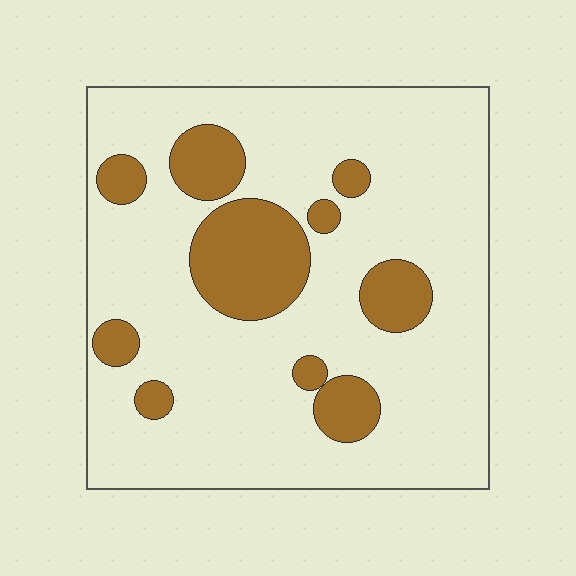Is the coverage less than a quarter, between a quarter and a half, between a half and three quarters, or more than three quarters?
Less than a quarter.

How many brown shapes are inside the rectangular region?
10.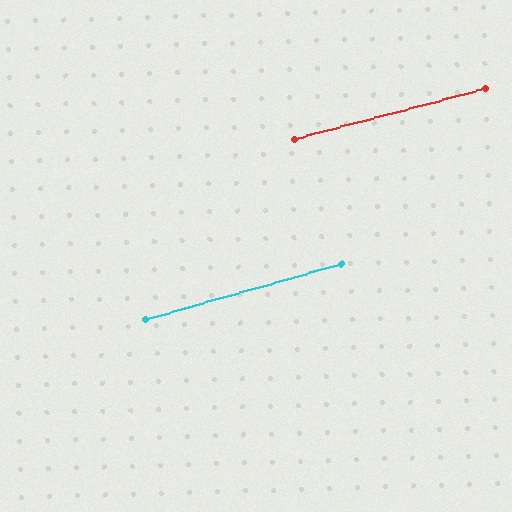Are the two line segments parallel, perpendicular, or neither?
Parallel — their directions differ by only 0.9°.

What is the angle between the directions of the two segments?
Approximately 1 degree.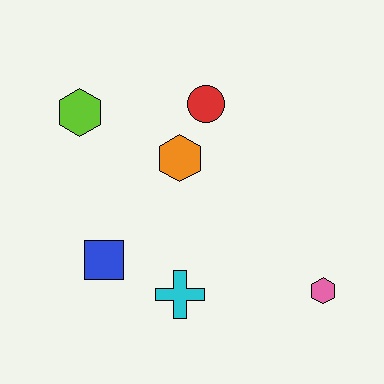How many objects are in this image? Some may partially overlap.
There are 6 objects.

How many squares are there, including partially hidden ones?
There is 1 square.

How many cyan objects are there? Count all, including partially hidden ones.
There is 1 cyan object.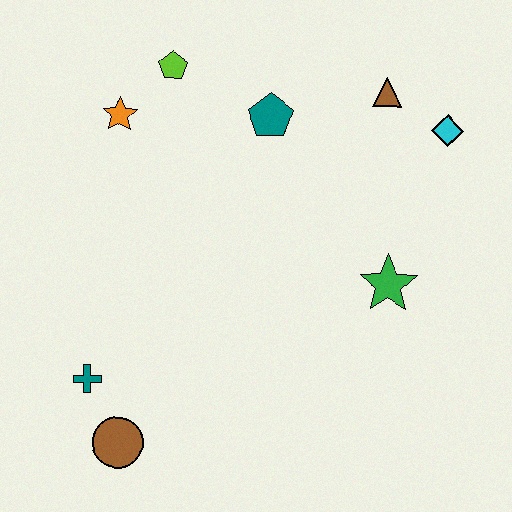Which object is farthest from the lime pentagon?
The brown circle is farthest from the lime pentagon.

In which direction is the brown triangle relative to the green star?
The brown triangle is above the green star.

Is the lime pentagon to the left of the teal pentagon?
Yes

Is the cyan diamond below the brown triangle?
Yes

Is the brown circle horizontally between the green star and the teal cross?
Yes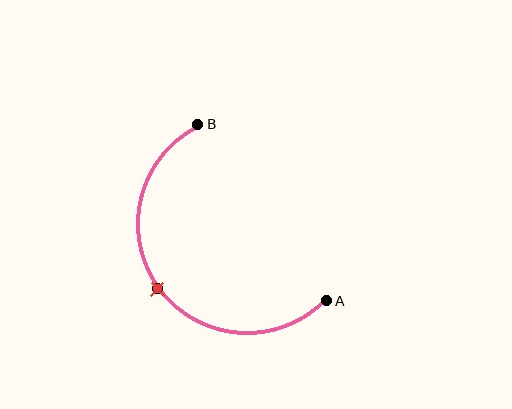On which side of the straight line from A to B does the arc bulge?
The arc bulges below and to the left of the straight line connecting A and B.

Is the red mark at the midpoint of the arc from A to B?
Yes. The red mark lies on the arc at equal arc-length from both A and B — it is the arc midpoint.